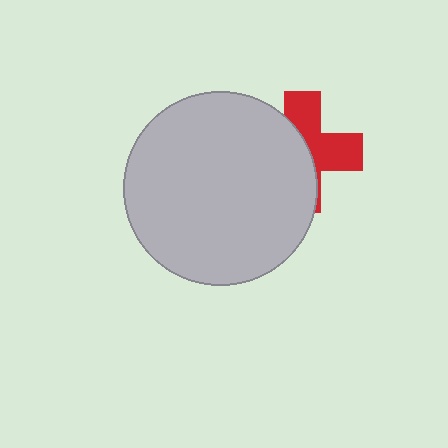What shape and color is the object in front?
The object in front is a light gray circle.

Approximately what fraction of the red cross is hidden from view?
Roughly 54% of the red cross is hidden behind the light gray circle.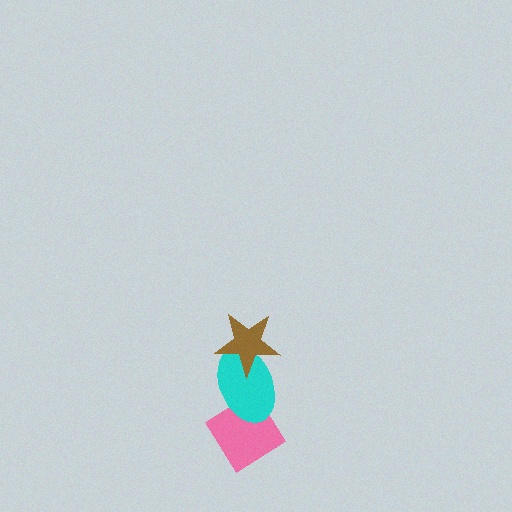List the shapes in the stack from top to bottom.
From top to bottom: the brown star, the cyan ellipse, the pink diamond.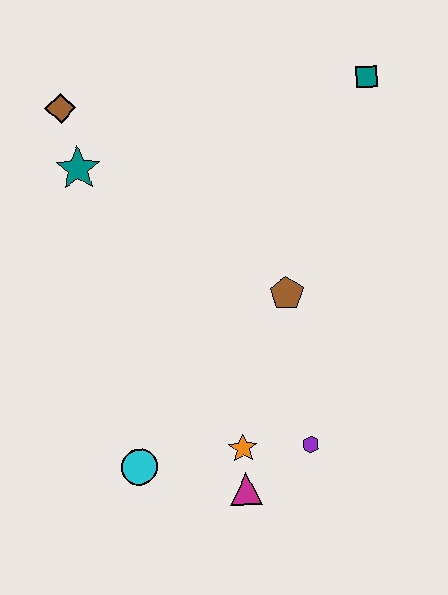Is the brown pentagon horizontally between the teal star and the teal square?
Yes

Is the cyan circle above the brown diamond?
No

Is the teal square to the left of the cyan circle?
No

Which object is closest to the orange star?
The magenta triangle is closest to the orange star.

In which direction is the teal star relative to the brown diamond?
The teal star is below the brown diamond.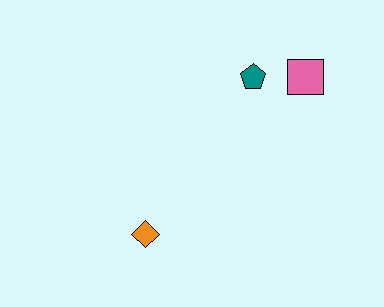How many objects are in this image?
There are 3 objects.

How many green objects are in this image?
There are no green objects.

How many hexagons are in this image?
There are no hexagons.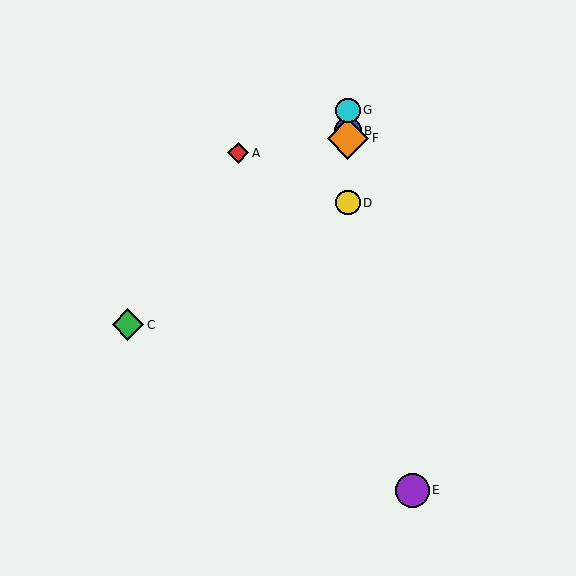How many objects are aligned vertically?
4 objects (B, D, F, G) are aligned vertically.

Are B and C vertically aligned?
No, B is at x≈348 and C is at x≈128.